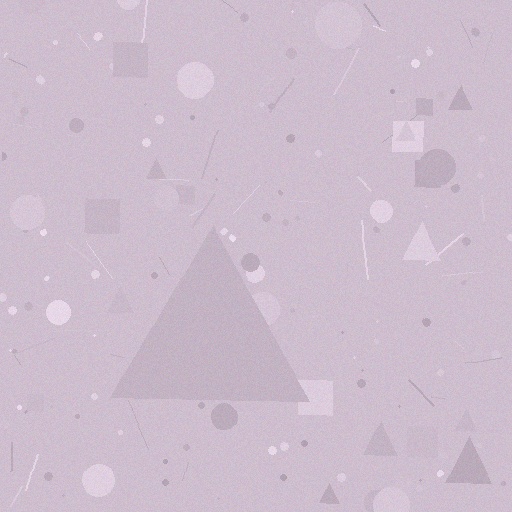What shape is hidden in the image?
A triangle is hidden in the image.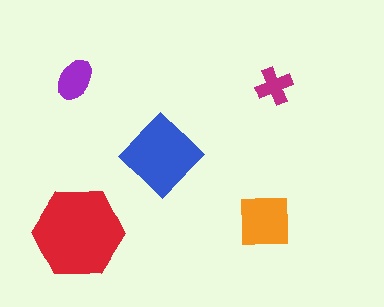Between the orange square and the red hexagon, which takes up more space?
The red hexagon.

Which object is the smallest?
The magenta cross.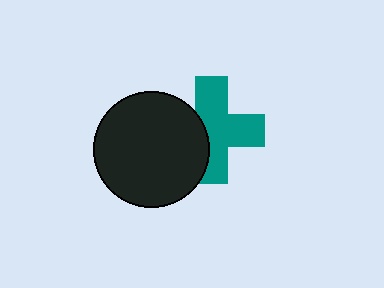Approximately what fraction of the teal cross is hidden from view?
Roughly 34% of the teal cross is hidden behind the black circle.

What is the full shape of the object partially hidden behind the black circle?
The partially hidden object is a teal cross.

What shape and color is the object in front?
The object in front is a black circle.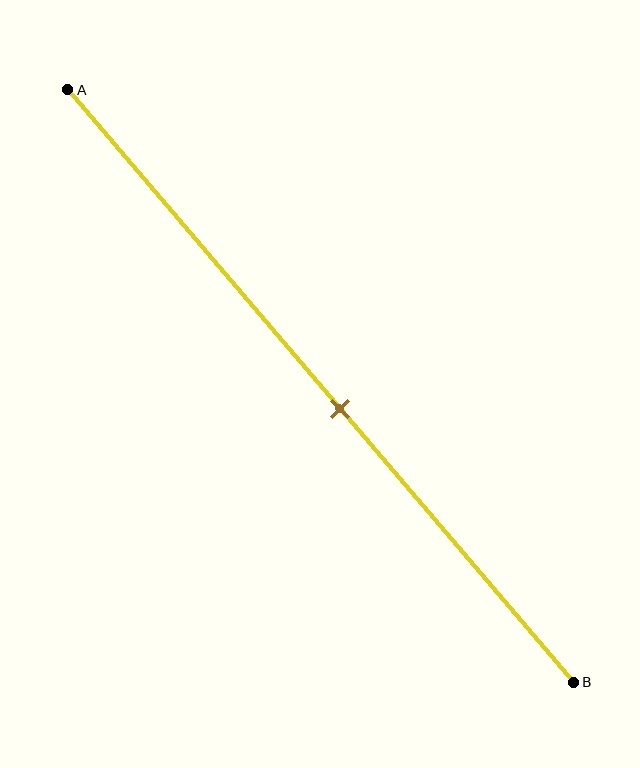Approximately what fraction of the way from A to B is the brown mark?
The brown mark is approximately 55% of the way from A to B.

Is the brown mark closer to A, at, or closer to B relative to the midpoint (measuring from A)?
The brown mark is closer to point B than the midpoint of segment AB.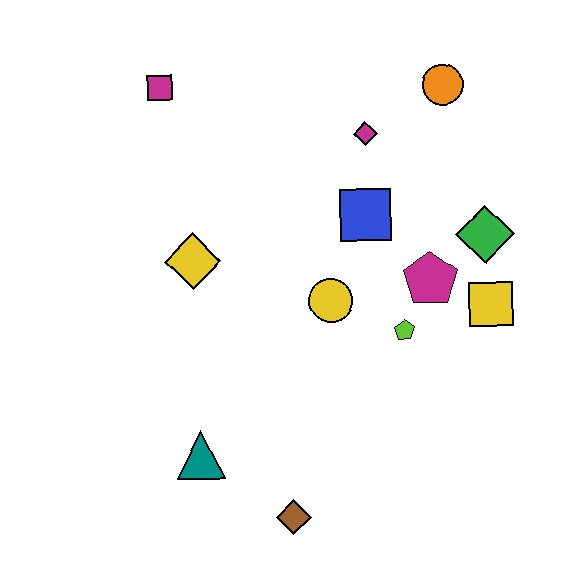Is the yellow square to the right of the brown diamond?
Yes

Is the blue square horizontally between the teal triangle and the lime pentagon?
Yes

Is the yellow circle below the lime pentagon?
No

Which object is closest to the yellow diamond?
The yellow circle is closest to the yellow diamond.